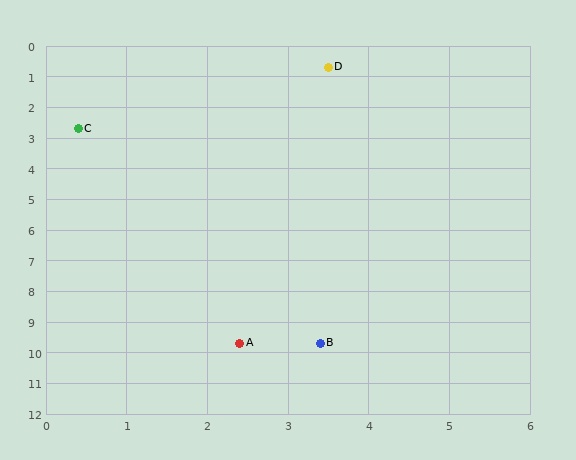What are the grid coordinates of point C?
Point C is at approximately (0.4, 2.7).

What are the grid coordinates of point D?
Point D is at approximately (3.5, 0.7).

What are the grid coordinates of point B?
Point B is at approximately (3.4, 9.7).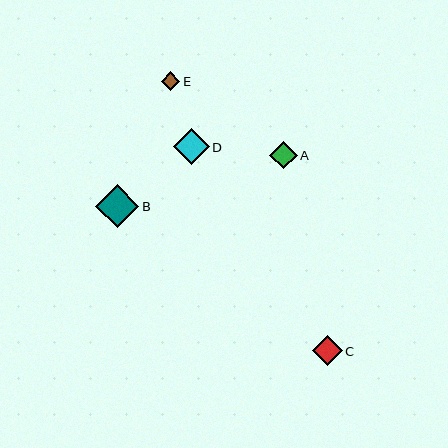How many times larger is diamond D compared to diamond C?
Diamond D is approximately 1.2 times the size of diamond C.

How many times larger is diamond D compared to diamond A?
Diamond D is approximately 1.3 times the size of diamond A.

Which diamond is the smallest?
Diamond E is the smallest with a size of approximately 18 pixels.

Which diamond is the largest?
Diamond B is the largest with a size of approximately 43 pixels.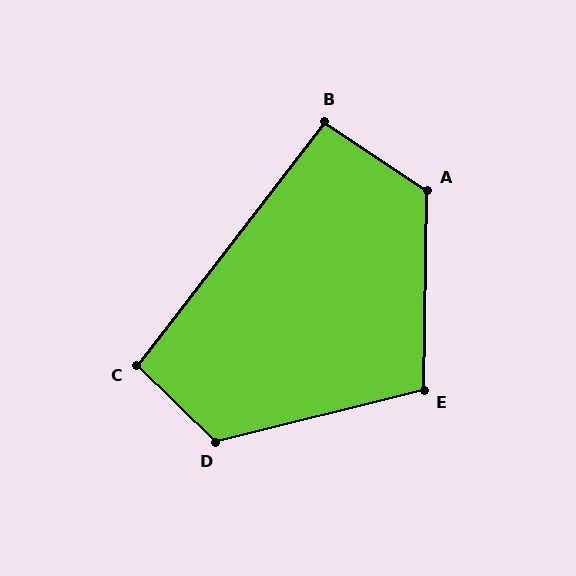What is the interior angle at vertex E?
Approximately 105 degrees (obtuse).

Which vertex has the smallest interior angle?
B, at approximately 94 degrees.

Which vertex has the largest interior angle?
A, at approximately 123 degrees.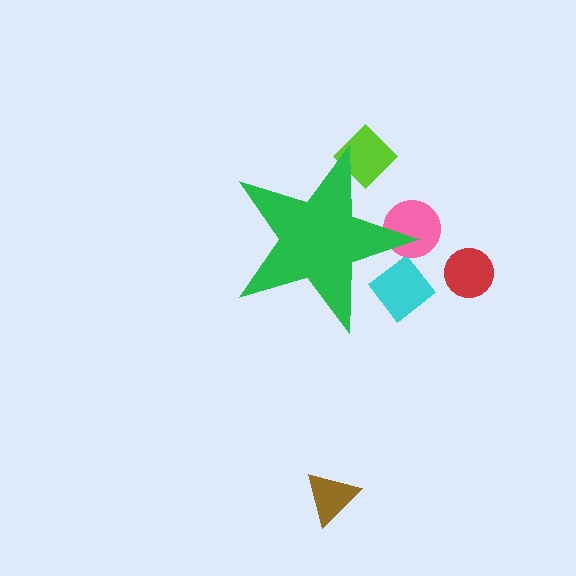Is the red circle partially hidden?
No, the red circle is fully visible.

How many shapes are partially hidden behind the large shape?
3 shapes are partially hidden.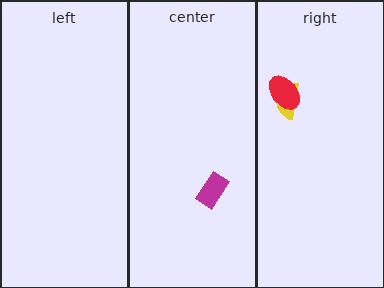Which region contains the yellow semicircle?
The right region.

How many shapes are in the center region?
1.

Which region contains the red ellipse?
The right region.